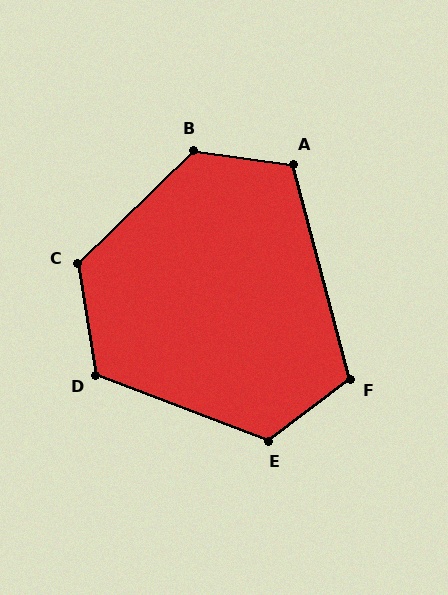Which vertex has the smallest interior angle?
F, at approximately 113 degrees.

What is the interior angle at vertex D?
Approximately 120 degrees (obtuse).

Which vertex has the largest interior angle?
B, at approximately 128 degrees.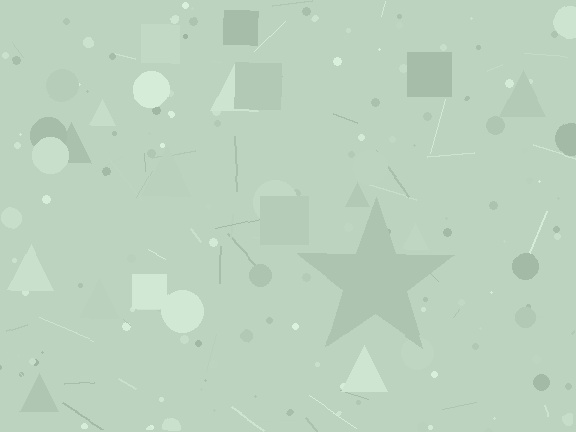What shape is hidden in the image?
A star is hidden in the image.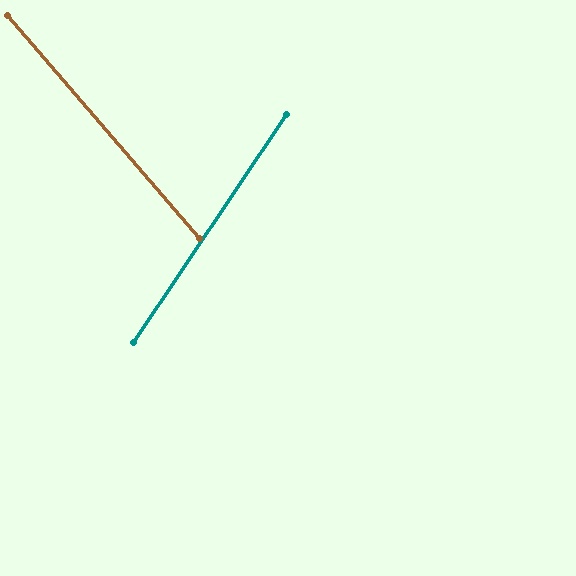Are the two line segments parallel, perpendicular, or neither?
Neither parallel nor perpendicular — they differ by about 74°.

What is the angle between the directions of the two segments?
Approximately 74 degrees.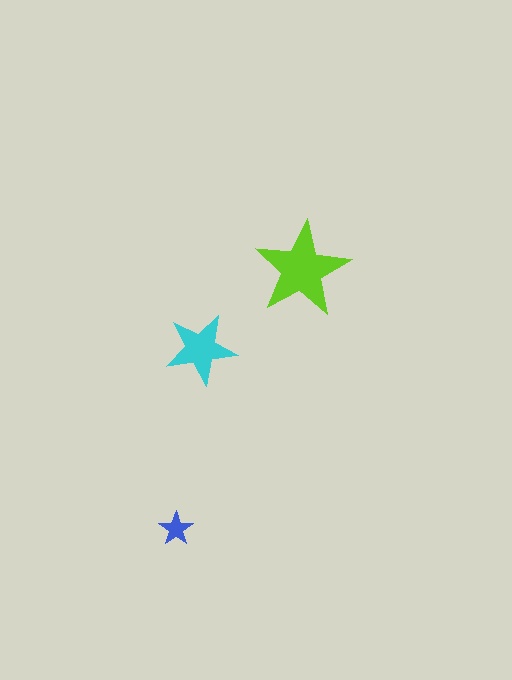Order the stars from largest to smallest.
the lime one, the cyan one, the blue one.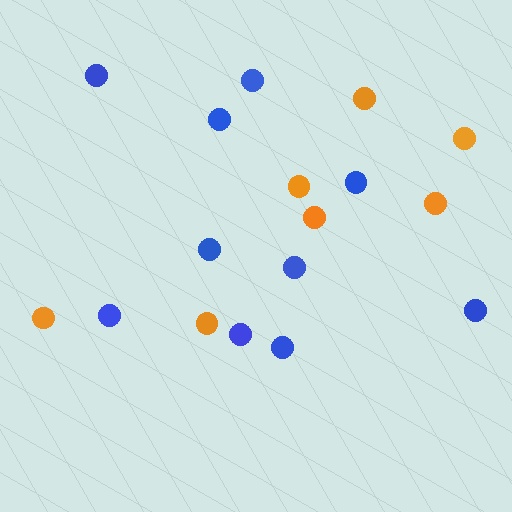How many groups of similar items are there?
There are 2 groups: one group of orange circles (7) and one group of blue circles (10).